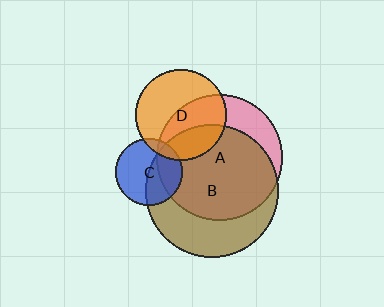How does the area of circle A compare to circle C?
Approximately 3.5 times.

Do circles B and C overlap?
Yes.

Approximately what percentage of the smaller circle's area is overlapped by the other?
Approximately 45%.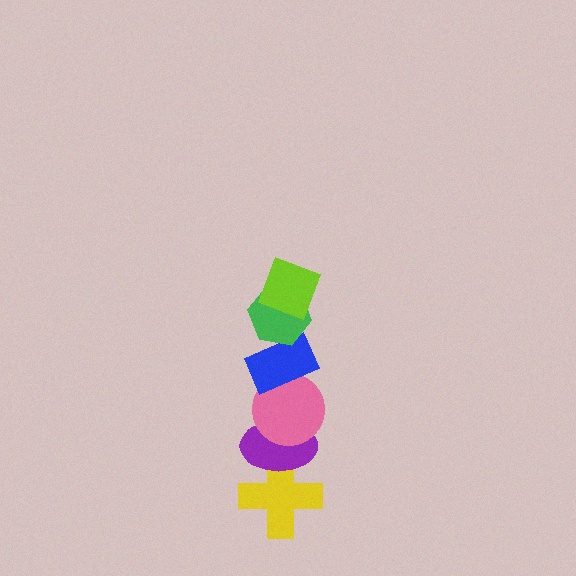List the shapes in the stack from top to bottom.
From top to bottom: the lime diamond, the green hexagon, the blue rectangle, the pink circle, the purple ellipse, the yellow cross.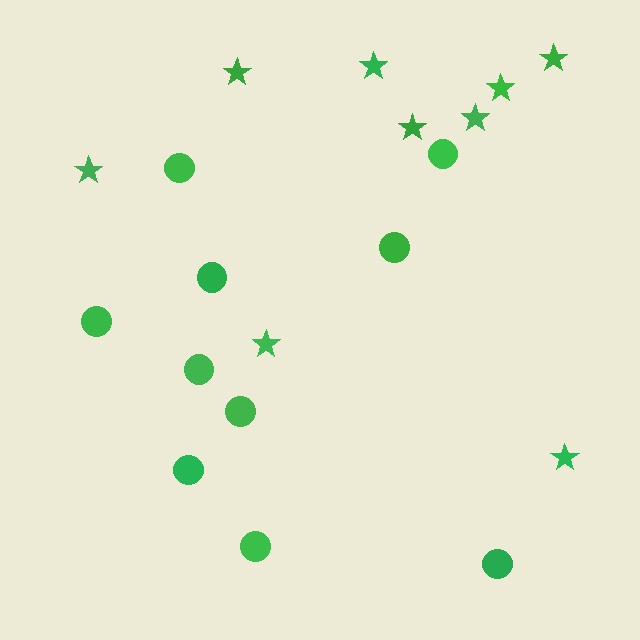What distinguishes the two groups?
There are 2 groups: one group of circles (10) and one group of stars (9).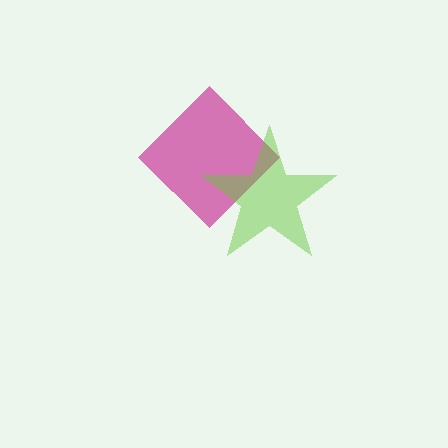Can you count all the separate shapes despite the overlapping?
Yes, there are 2 separate shapes.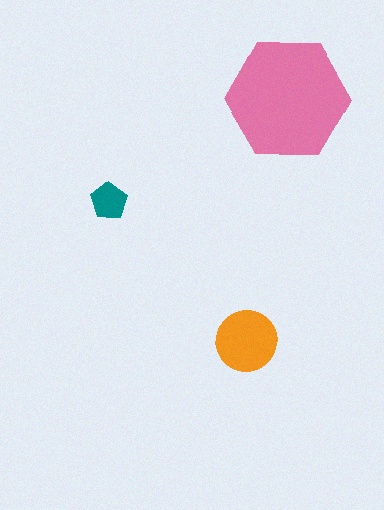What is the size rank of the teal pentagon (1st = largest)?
3rd.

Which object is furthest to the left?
The teal pentagon is leftmost.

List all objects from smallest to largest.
The teal pentagon, the orange circle, the pink hexagon.